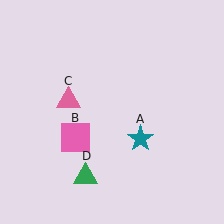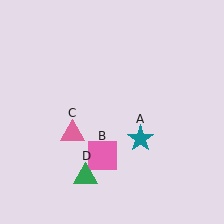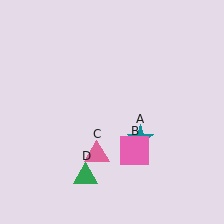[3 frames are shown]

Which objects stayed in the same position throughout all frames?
Teal star (object A) and green triangle (object D) remained stationary.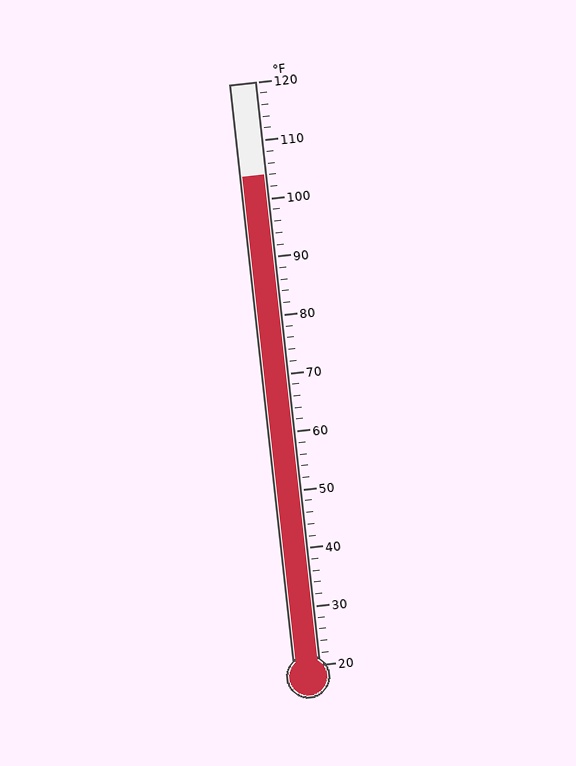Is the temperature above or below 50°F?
The temperature is above 50°F.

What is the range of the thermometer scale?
The thermometer scale ranges from 20°F to 120°F.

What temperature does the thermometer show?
The thermometer shows approximately 104°F.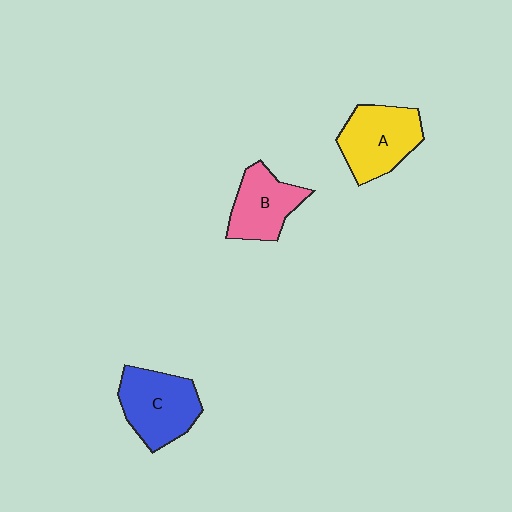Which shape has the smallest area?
Shape B (pink).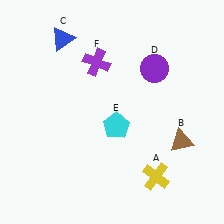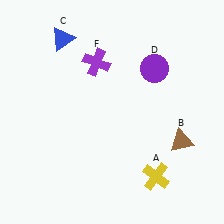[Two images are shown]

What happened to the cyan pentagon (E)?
The cyan pentagon (E) was removed in Image 2. It was in the bottom-right area of Image 1.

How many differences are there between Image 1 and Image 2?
There is 1 difference between the two images.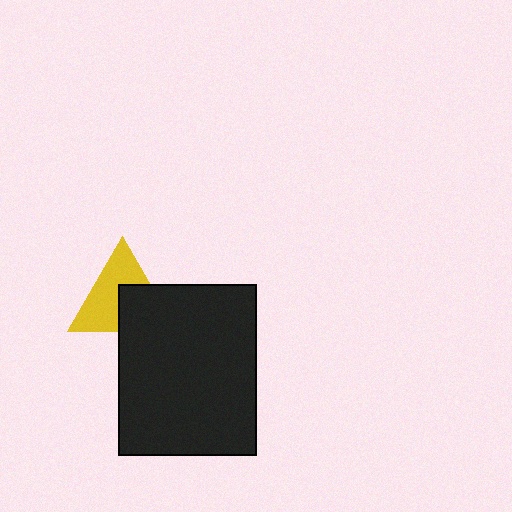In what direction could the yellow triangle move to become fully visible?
The yellow triangle could move toward the upper-left. That would shift it out from behind the black rectangle entirely.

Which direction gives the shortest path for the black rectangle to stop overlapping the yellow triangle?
Moving toward the lower-right gives the shortest separation.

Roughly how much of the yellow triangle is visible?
About half of it is visible (roughly 58%).